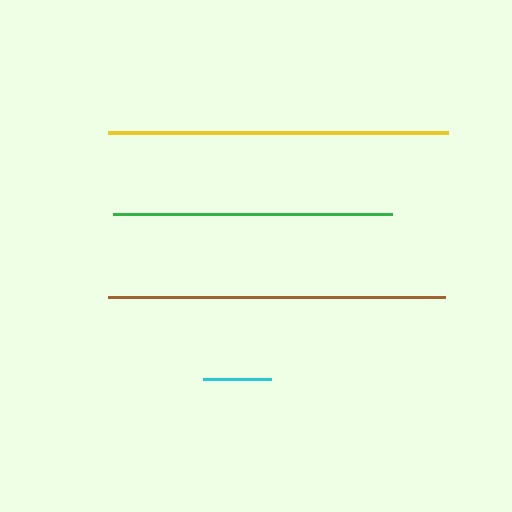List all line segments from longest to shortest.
From longest to shortest: yellow, brown, green, cyan.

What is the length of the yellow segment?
The yellow segment is approximately 340 pixels long.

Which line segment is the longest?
The yellow line is the longest at approximately 340 pixels.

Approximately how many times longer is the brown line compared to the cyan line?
The brown line is approximately 5.0 times the length of the cyan line.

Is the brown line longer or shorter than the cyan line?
The brown line is longer than the cyan line.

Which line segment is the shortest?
The cyan line is the shortest at approximately 68 pixels.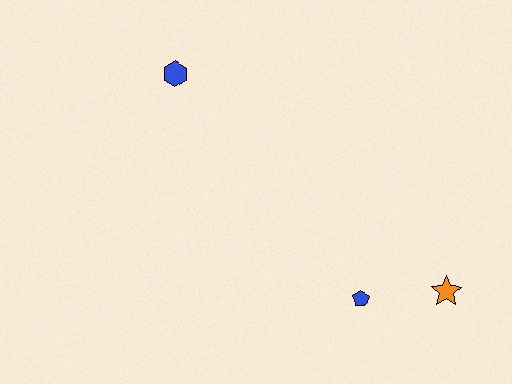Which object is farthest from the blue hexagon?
The orange star is farthest from the blue hexagon.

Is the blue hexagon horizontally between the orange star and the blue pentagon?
No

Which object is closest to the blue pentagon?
The orange star is closest to the blue pentagon.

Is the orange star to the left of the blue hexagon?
No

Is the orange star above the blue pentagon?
Yes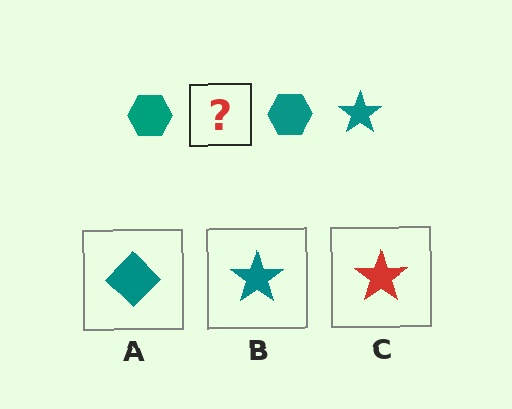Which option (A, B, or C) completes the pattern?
B.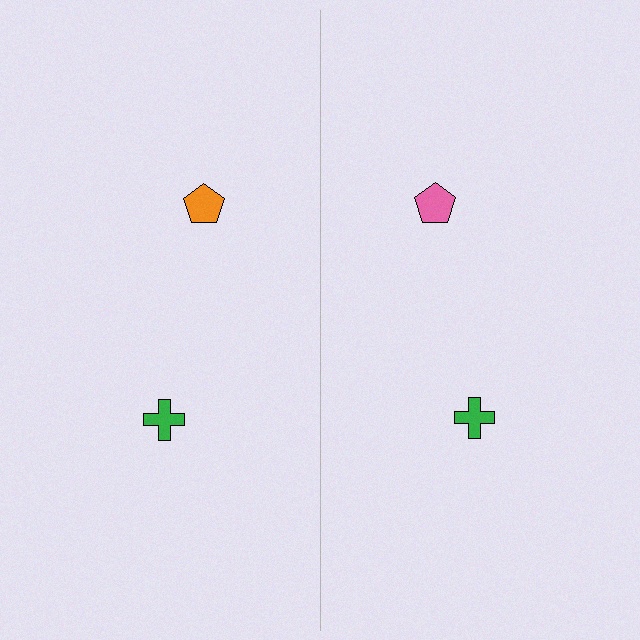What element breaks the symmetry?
The pink pentagon on the right side breaks the symmetry — its mirror counterpart is orange.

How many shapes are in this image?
There are 4 shapes in this image.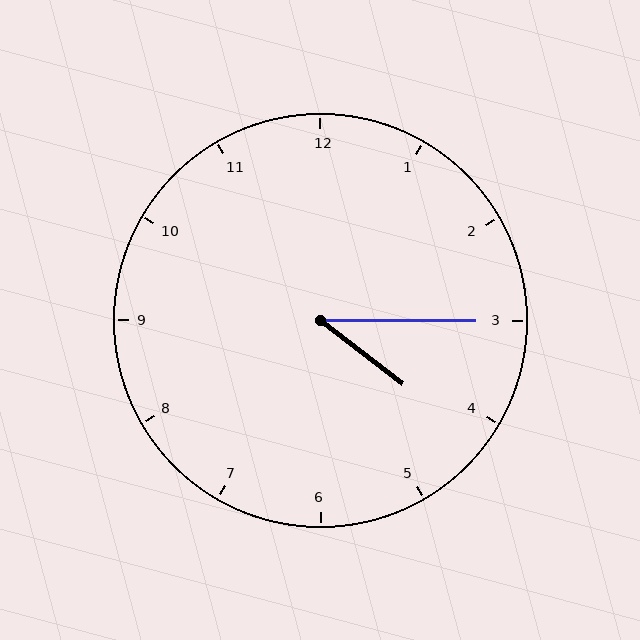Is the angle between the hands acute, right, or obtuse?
It is acute.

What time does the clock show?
4:15.